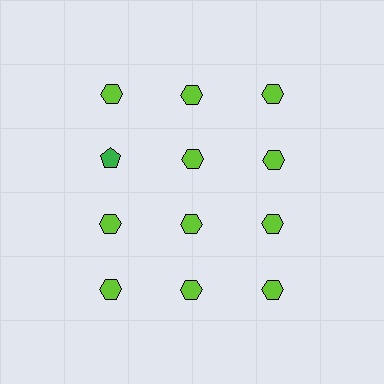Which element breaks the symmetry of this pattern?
The green pentagon in the second row, leftmost column breaks the symmetry. All other shapes are lime hexagons.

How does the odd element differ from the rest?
It differs in both color (green instead of lime) and shape (pentagon instead of hexagon).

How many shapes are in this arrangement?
There are 12 shapes arranged in a grid pattern.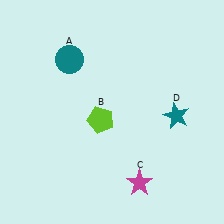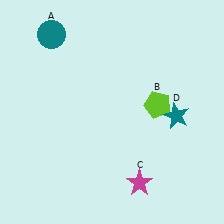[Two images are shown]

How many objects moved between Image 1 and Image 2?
2 objects moved between the two images.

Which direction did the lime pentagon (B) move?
The lime pentagon (B) moved right.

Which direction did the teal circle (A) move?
The teal circle (A) moved up.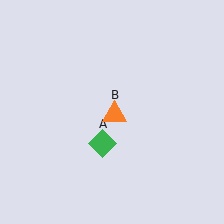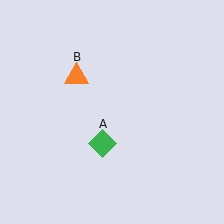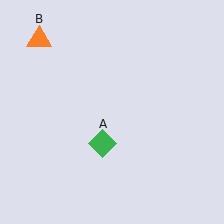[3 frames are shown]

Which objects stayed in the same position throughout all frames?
Green diamond (object A) remained stationary.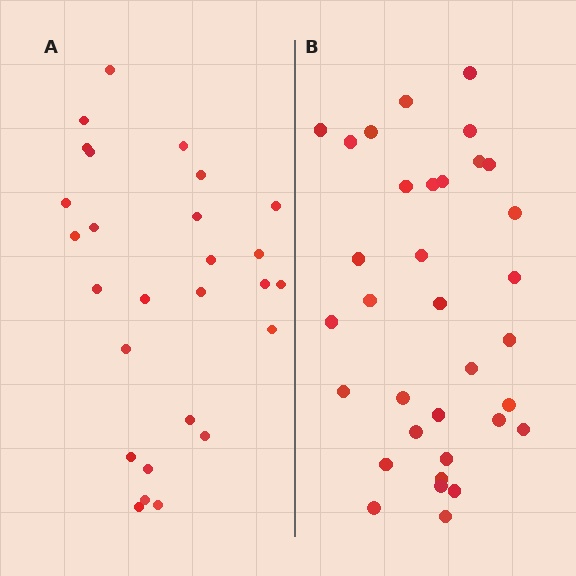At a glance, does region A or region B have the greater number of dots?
Region B (the right region) has more dots.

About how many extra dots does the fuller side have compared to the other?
Region B has roughly 8 or so more dots than region A.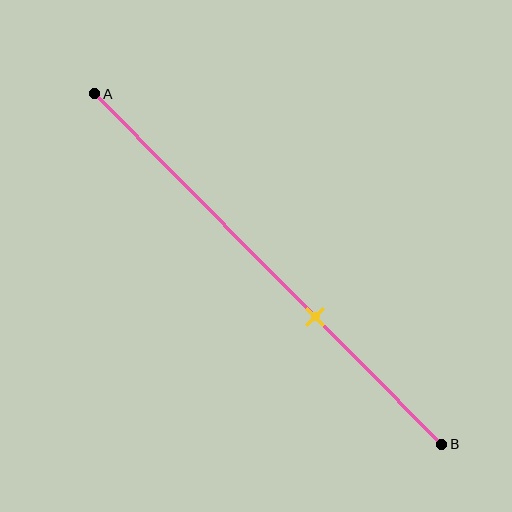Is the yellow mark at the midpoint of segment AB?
No, the mark is at about 65% from A, not at the 50% midpoint.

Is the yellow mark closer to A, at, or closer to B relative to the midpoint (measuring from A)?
The yellow mark is closer to point B than the midpoint of segment AB.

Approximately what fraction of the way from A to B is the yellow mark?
The yellow mark is approximately 65% of the way from A to B.